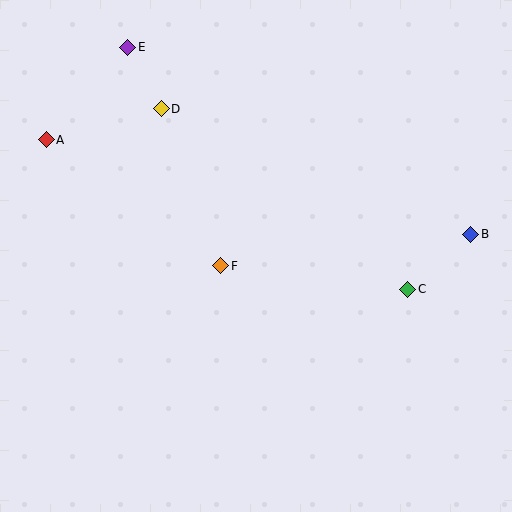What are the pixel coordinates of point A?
Point A is at (46, 140).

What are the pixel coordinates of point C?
Point C is at (408, 289).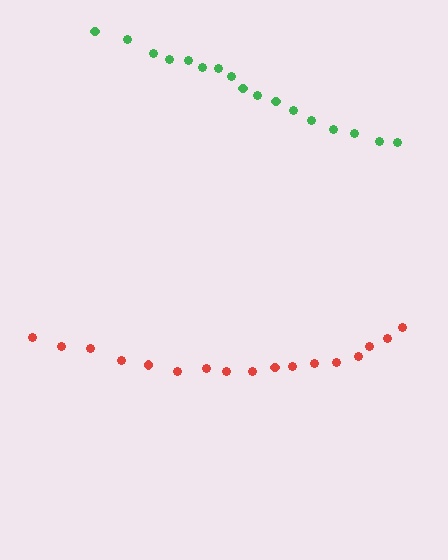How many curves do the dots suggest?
There are 2 distinct paths.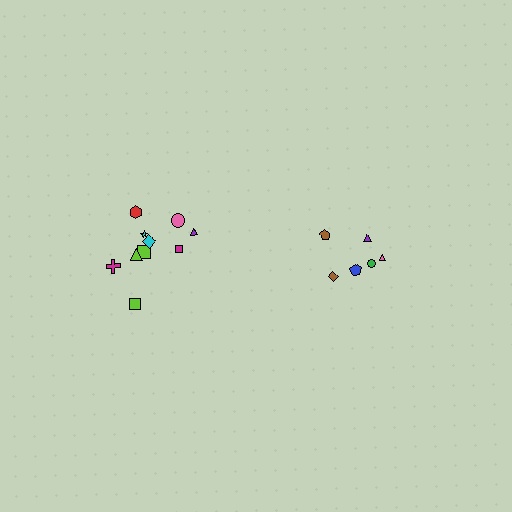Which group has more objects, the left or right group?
The left group.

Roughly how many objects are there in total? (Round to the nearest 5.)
Roughly 15 objects in total.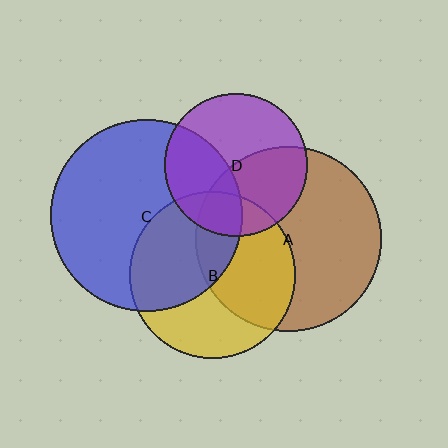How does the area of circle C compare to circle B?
Approximately 1.3 times.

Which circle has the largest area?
Circle C (blue).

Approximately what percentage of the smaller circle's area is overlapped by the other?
Approximately 35%.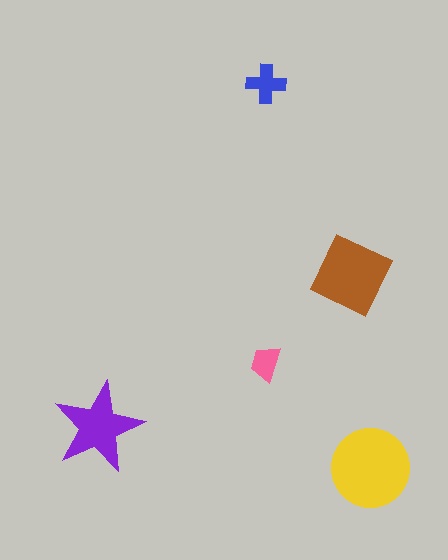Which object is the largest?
The yellow circle.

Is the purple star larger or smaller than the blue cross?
Larger.